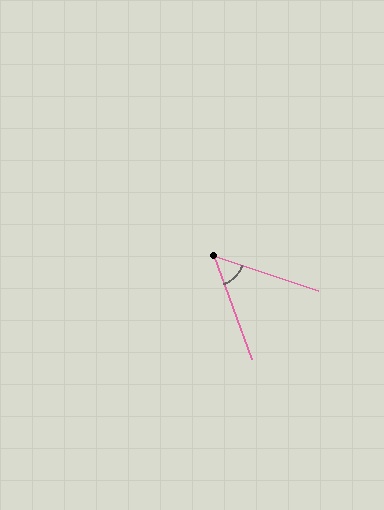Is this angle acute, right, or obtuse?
It is acute.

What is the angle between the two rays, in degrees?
Approximately 52 degrees.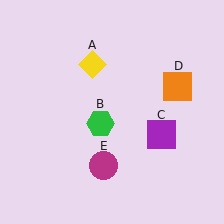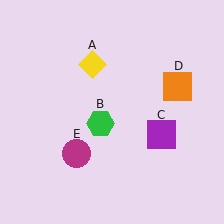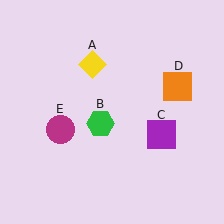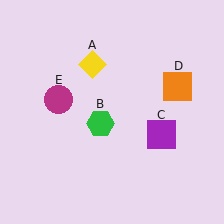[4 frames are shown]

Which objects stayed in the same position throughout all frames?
Yellow diamond (object A) and green hexagon (object B) and purple square (object C) and orange square (object D) remained stationary.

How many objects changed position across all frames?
1 object changed position: magenta circle (object E).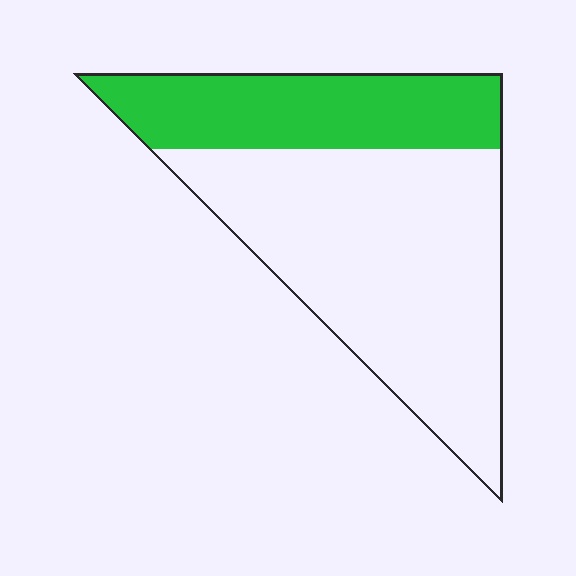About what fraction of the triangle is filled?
About one third (1/3).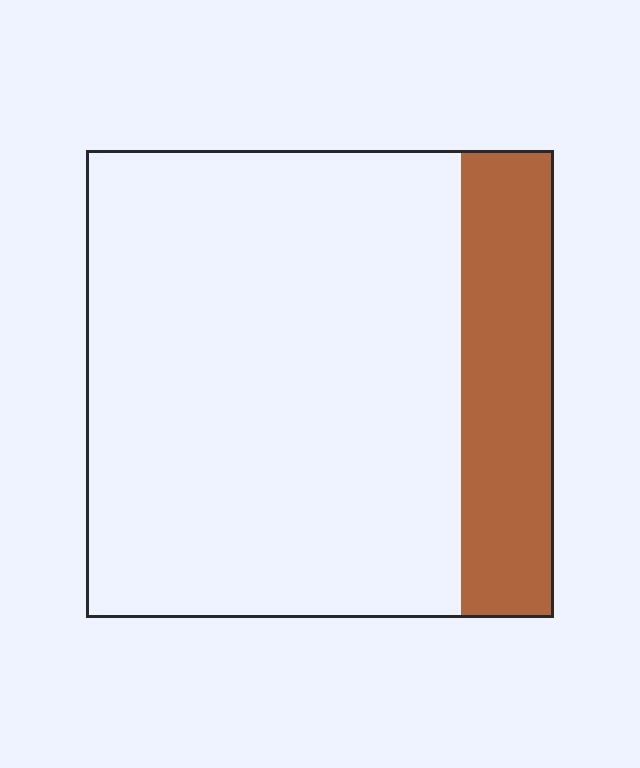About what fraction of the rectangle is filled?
About one fifth (1/5).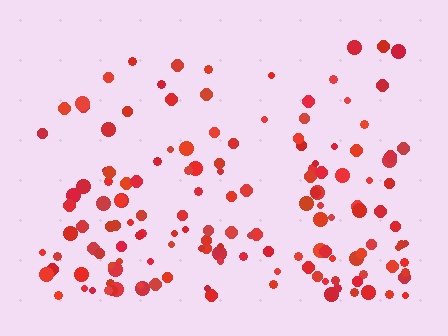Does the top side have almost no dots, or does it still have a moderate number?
Still a moderate number, just noticeably fewer than the bottom.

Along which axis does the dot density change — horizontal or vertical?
Vertical.